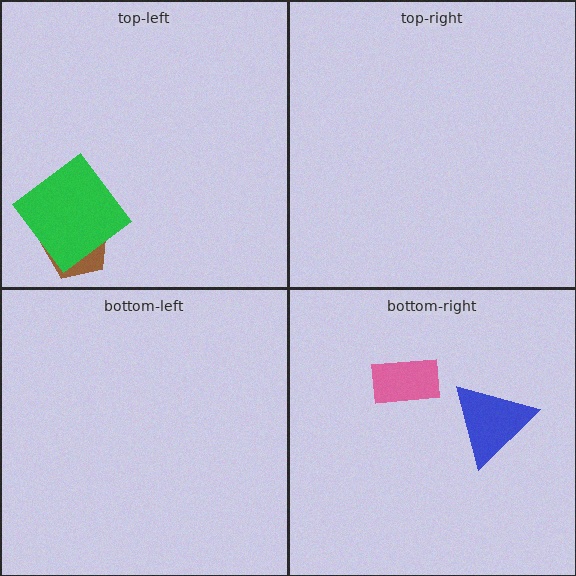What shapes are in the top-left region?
The brown pentagon, the green diamond.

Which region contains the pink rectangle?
The bottom-right region.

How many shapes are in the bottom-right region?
2.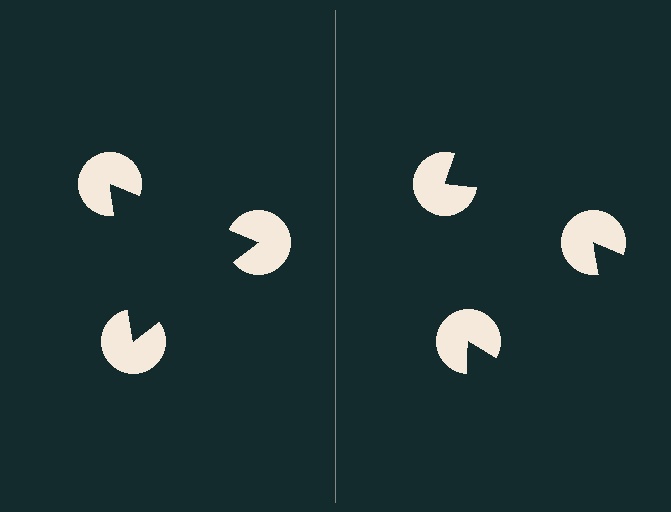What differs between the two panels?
The pac-man discs are positioned identically on both sides; only the wedge orientations differ. On the left they align to a triangle; on the right they are misaligned.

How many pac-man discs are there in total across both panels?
6 — 3 on each side.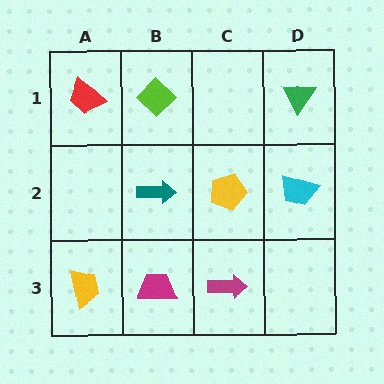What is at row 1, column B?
A lime diamond.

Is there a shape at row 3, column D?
No, that cell is empty.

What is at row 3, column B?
A magenta trapezoid.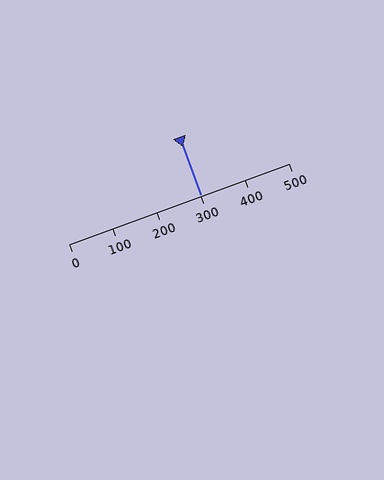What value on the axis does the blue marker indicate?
The marker indicates approximately 300.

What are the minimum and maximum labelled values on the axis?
The axis runs from 0 to 500.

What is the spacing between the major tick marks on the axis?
The major ticks are spaced 100 apart.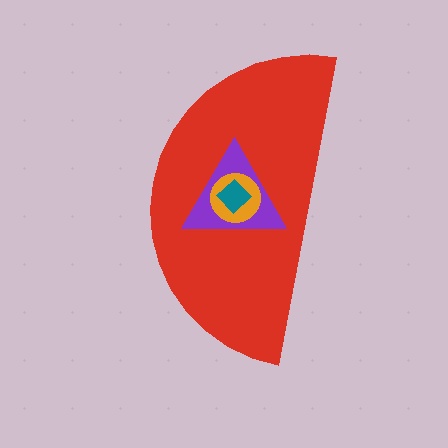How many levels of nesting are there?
4.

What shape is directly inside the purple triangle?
The orange circle.